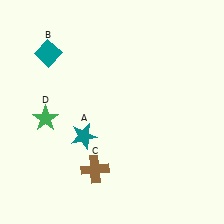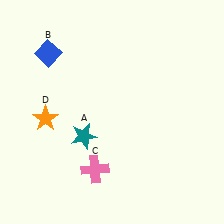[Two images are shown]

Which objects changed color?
B changed from teal to blue. C changed from brown to pink. D changed from green to orange.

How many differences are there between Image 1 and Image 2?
There are 3 differences between the two images.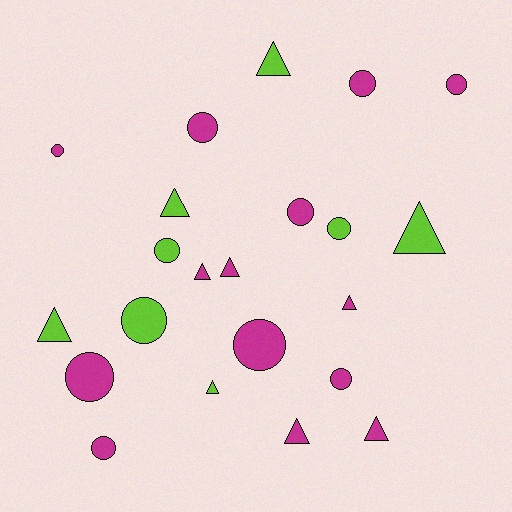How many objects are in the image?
There are 22 objects.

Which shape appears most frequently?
Circle, with 12 objects.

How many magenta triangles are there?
There are 5 magenta triangles.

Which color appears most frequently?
Magenta, with 14 objects.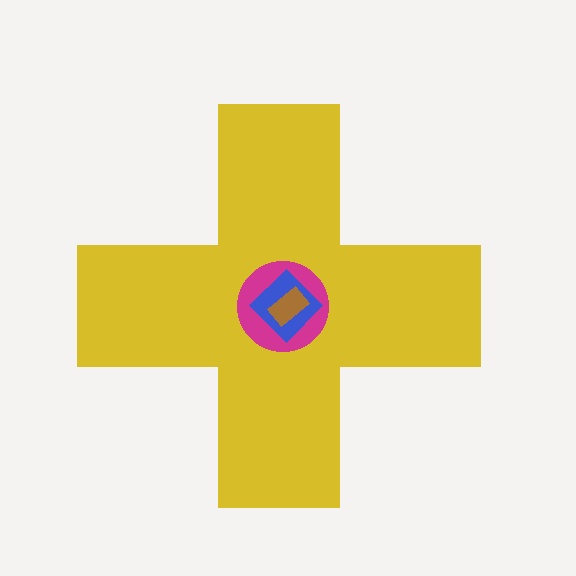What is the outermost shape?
The yellow cross.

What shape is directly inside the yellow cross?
The magenta circle.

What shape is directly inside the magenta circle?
The blue diamond.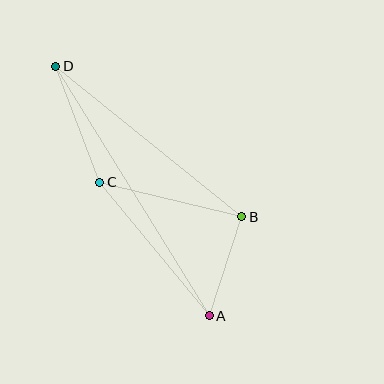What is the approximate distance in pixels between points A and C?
The distance between A and C is approximately 173 pixels.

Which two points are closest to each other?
Points A and B are closest to each other.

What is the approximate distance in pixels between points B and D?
The distance between B and D is approximately 239 pixels.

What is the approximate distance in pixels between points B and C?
The distance between B and C is approximately 146 pixels.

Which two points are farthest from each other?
Points A and D are farthest from each other.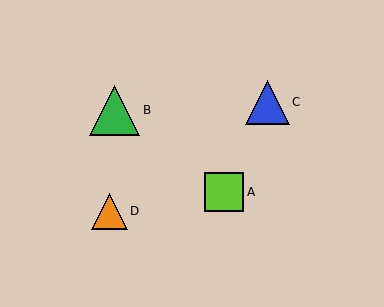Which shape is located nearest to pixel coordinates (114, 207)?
The orange triangle (labeled D) at (110, 211) is nearest to that location.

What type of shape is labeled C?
Shape C is a blue triangle.